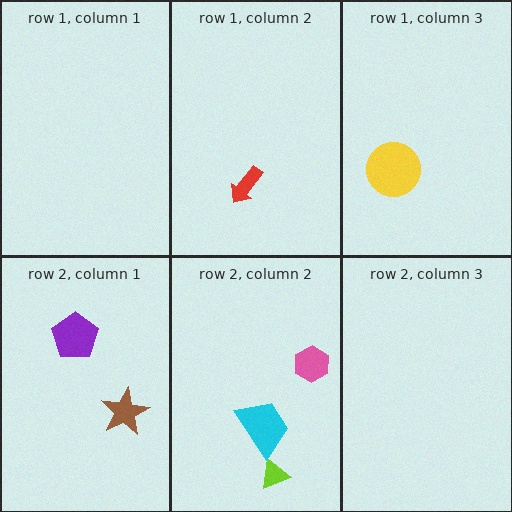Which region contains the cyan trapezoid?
The row 2, column 2 region.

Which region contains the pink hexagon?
The row 2, column 2 region.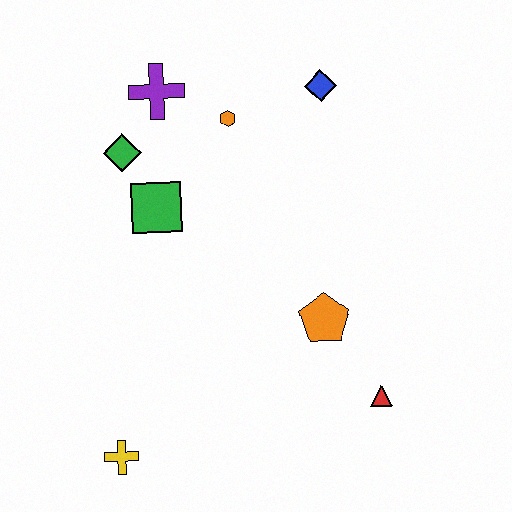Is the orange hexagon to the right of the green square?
Yes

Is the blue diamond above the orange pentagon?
Yes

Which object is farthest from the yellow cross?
The blue diamond is farthest from the yellow cross.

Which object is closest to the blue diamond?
The orange hexagon is closest to the blue diamond.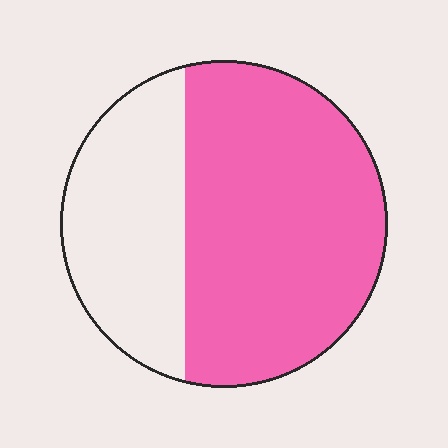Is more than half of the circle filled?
Yes.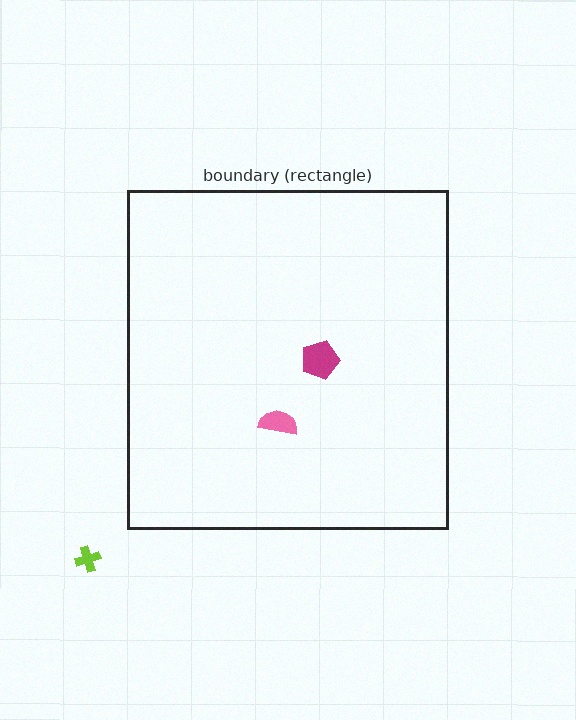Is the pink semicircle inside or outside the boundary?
Inside.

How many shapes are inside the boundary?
2 inside, 1 outside.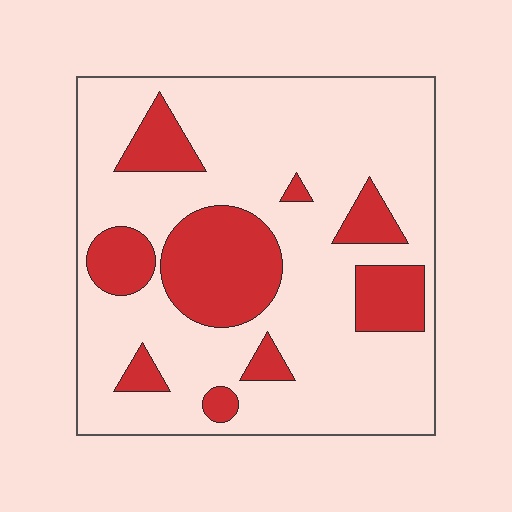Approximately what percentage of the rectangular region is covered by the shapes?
Approximately 25%.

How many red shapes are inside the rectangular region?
9.